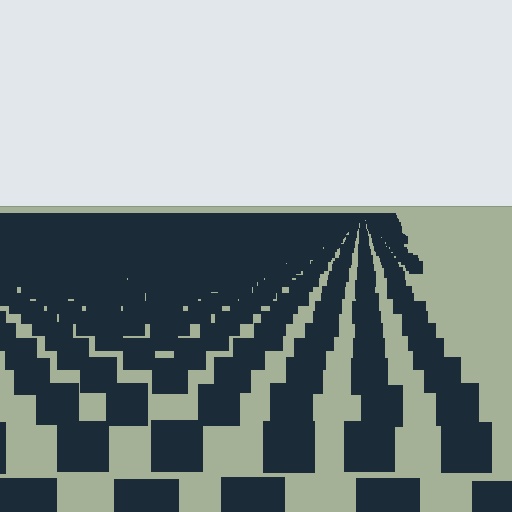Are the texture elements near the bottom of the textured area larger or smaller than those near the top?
Larger. Near the bottom, elements are closer to the viewer and appear at a bigger on-screen size.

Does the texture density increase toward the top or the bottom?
Density increases toward the top.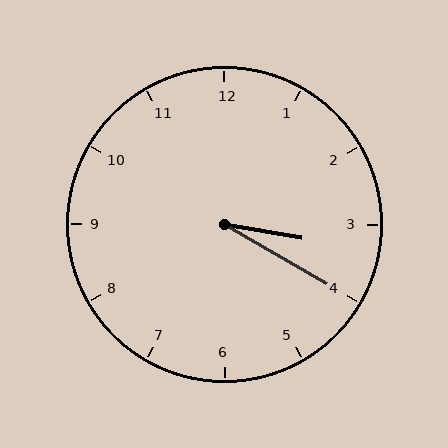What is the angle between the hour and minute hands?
Approximately 20 degrees.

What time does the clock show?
3:20.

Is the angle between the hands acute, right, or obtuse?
It is acute.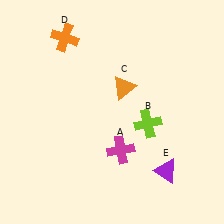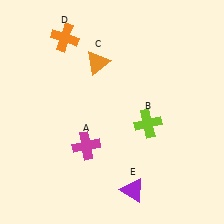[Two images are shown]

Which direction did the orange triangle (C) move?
The orange triangle (C) moved left.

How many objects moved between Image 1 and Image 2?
3 objects moved between the two images.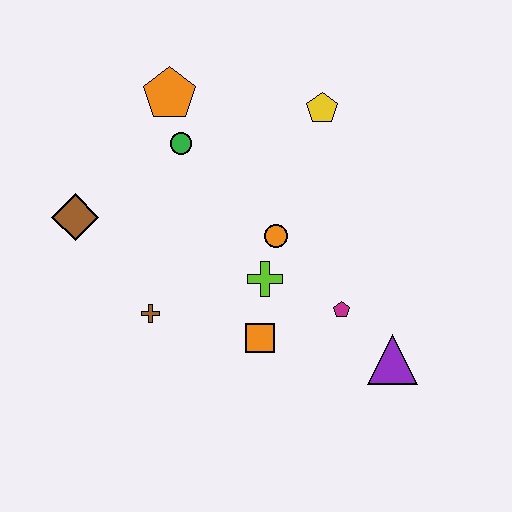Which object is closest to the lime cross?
The orange circle is closest to the lime cross.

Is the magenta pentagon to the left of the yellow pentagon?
No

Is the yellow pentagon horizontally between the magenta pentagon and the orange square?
Yes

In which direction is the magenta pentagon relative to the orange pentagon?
The magenta pentagon is below the orange pentagon.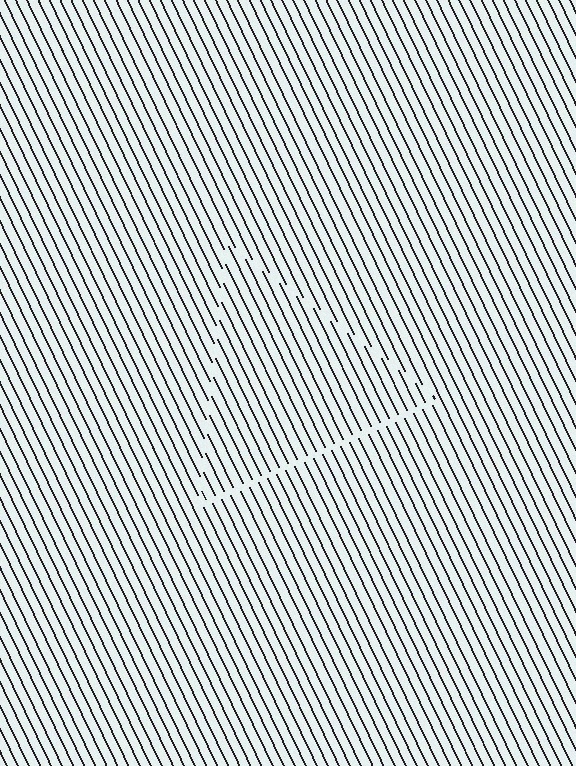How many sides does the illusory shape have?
3 sides — the line-ends trace a triangle.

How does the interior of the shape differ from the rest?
The interior of the shape contains the same grating, shifted by half a period — the contour is defined by the phase discontinuity where line-ends from the inner and outer gratings abut.